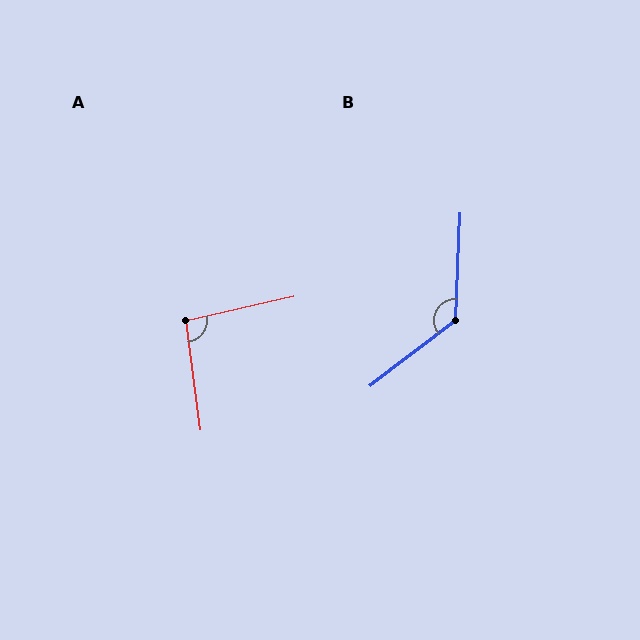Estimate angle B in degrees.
Approximately 130 degrees.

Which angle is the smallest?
A, at approximately 95 degrees.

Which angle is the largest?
B, at approximately 130 degrees.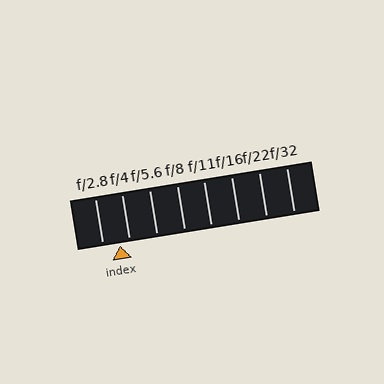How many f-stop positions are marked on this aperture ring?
There are 8 f-stop positions marked.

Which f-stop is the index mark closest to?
The index mark is closest to f/4.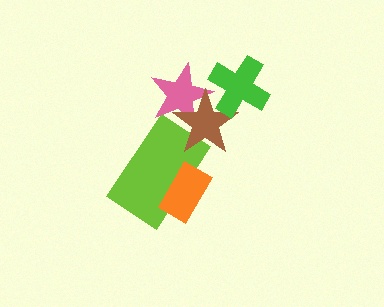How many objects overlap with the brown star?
3 objects overlap with the brown star.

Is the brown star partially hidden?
Yes, it is partially covered by another shape.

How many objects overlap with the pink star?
1 object overlaps with the pink star.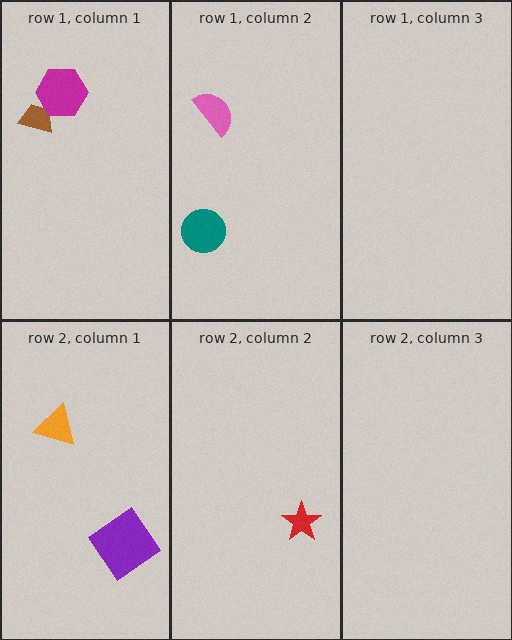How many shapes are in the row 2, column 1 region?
2.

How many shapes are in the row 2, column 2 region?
1.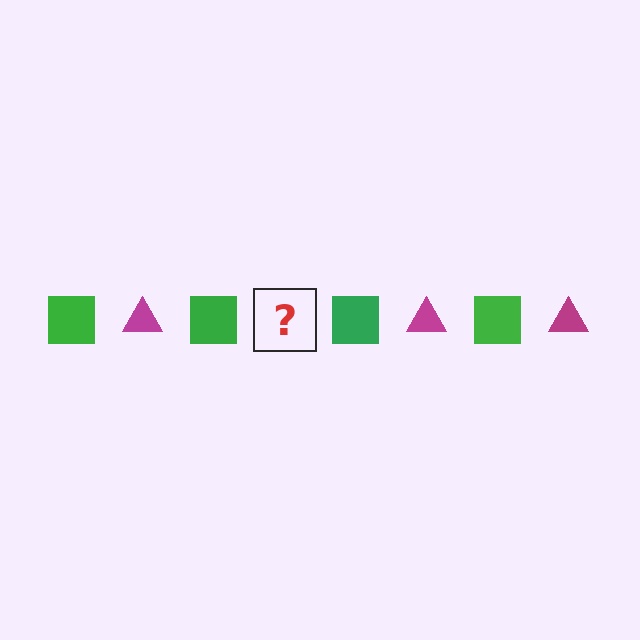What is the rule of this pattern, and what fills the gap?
The rule is that the pattern alternates between green square and magenta triangle. The gap should be filled with a magenta triangle.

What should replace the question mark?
The question mark should be replaced with a magenta triangle.